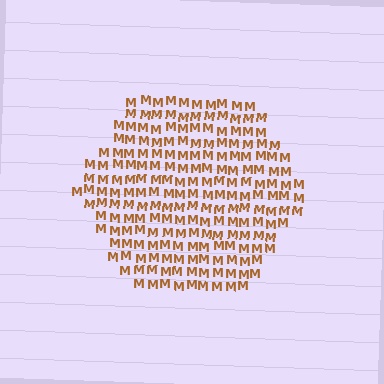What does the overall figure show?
The overall figure shows a hexagon.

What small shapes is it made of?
It is made of small letter M's.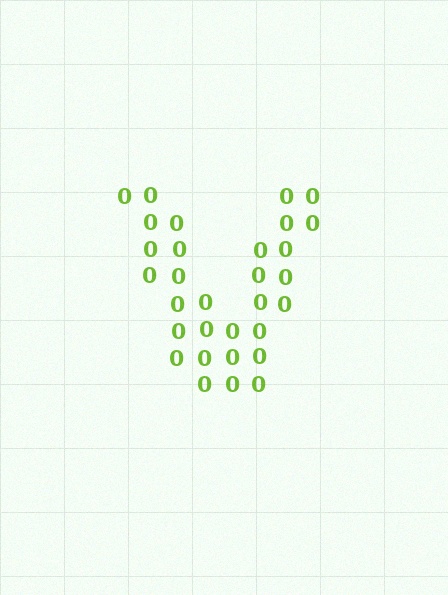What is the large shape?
The large shape is the letter V.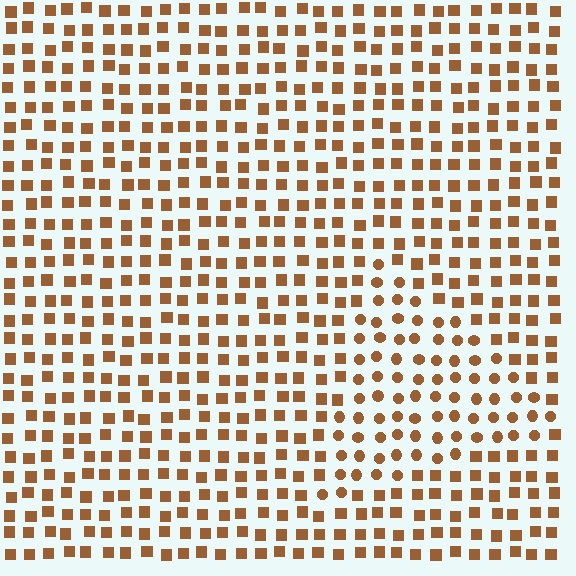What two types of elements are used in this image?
The image uses circles inside the triangle region and squares outside it.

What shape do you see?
I see a triangle.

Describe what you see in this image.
The image is filled with small brown elements arranged in a uniform grid. A triangle-shaped region contains circles, while the surrounding area contains squares. The boundary is defined purely by the change in element shape.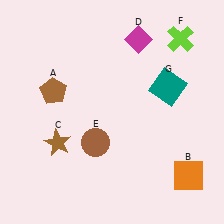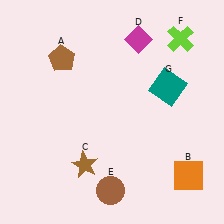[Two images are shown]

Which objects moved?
The objects that moved are: the brown pentagon (A), the brown star (C), the brown circle (E).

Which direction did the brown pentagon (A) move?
The brown pentagon (A) moved up.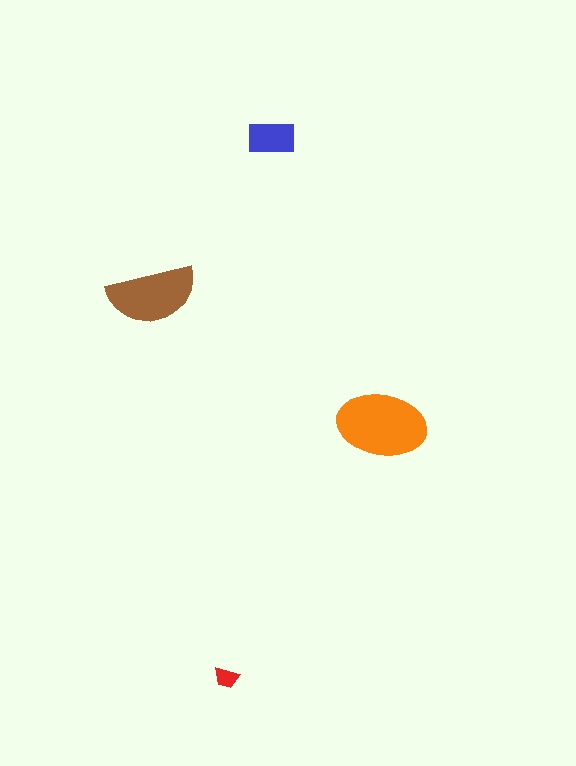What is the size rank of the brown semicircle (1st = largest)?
2nd.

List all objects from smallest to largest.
The red trapezoid, the blue rectangle, the brown semicircle, the orange ellipse.